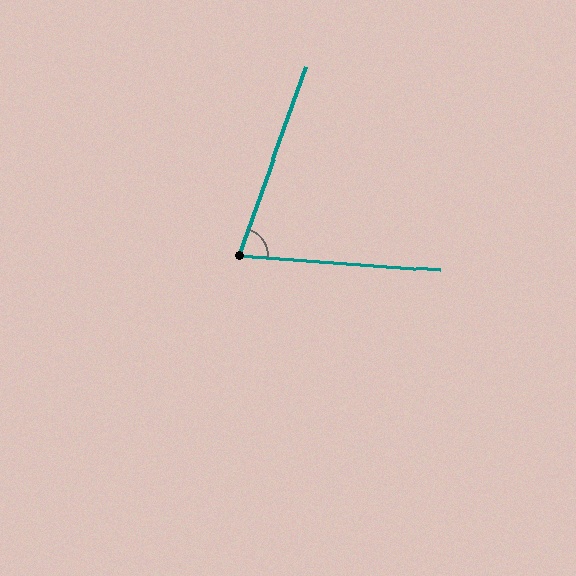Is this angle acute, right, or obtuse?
It is acute.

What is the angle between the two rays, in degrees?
Approximately 75 degrees.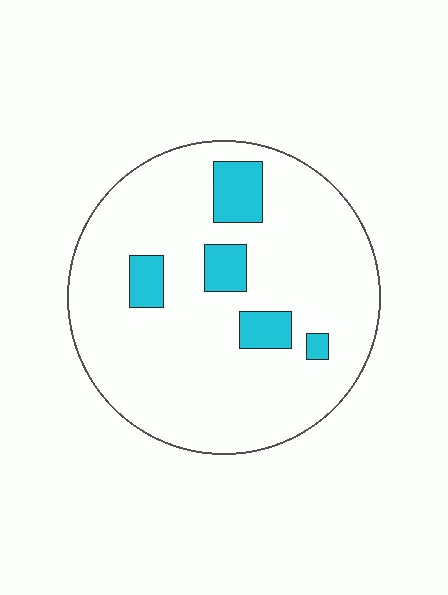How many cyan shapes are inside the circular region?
5.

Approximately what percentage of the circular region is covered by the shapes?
Approximately 10%.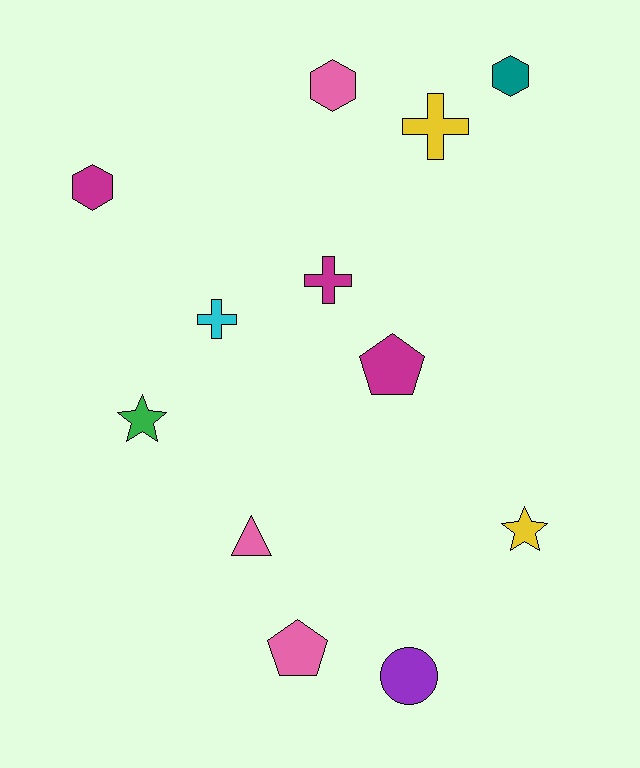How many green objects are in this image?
There is 1 green object.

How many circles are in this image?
There is 1 circle.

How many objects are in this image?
There are 12 objects.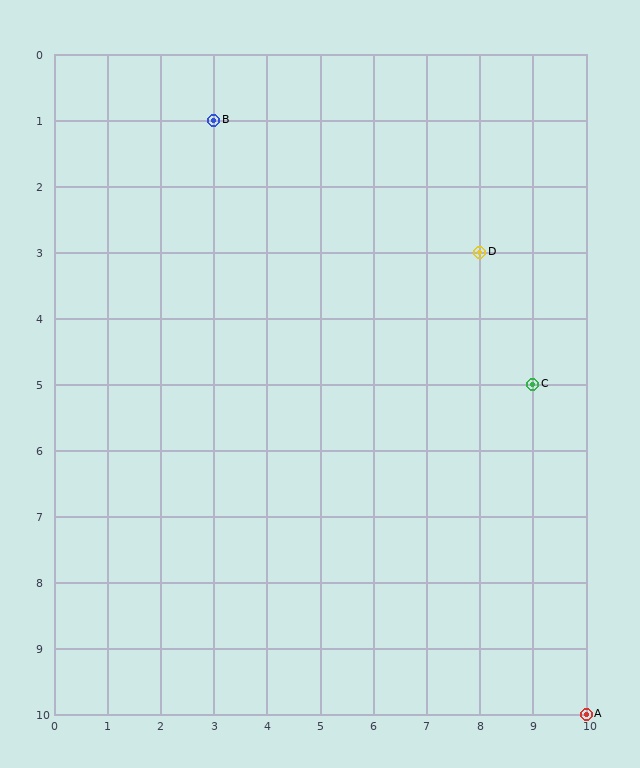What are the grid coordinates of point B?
Point B is at grid coordinates (3, 1).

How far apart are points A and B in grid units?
Points A and B are 7 columns and 9 rows apart (about 11.4 grid units diagonally).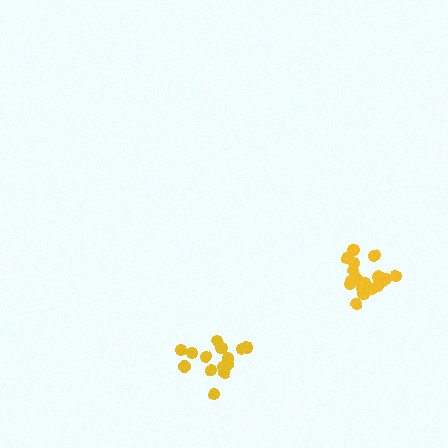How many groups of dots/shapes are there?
There are 2 groups.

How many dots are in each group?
Group 1: 14 dots, Group 2: 18 dots (32 total).